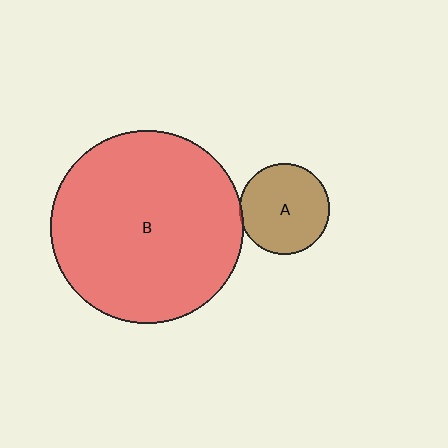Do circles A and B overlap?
Yes.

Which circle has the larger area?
Circle B (red).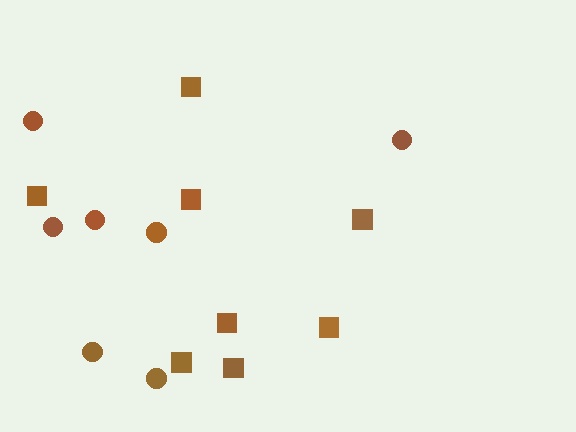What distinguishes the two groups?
There are 2 groups: one group of squares (8) and one group of circles (7).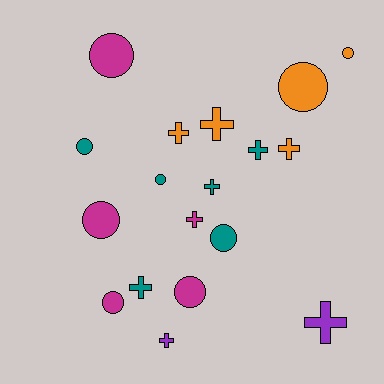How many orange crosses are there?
There are 3 orange crosses.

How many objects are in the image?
There are 18 objects.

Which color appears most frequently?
Teal, with 6 objects.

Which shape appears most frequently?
Circle, with 9 objects.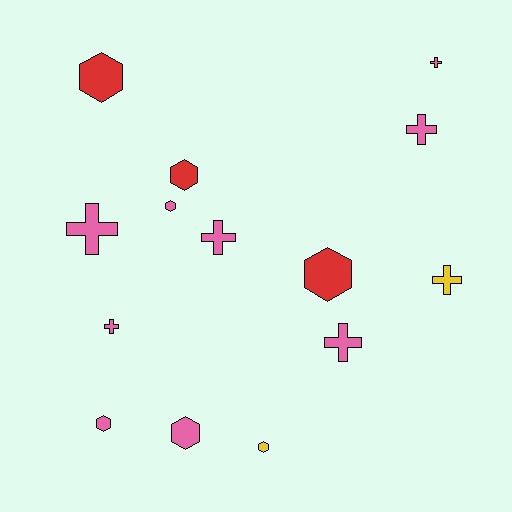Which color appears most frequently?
Pink, with 9 objects.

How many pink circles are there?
There are no pink circles.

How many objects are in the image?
There are 14 objects.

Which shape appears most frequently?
Hexagon, with 7 objects.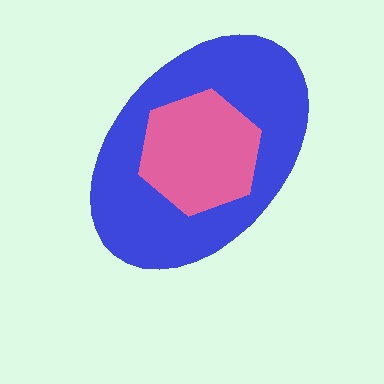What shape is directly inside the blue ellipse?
The pink hexagon.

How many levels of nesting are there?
2.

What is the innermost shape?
The pink hexagon.